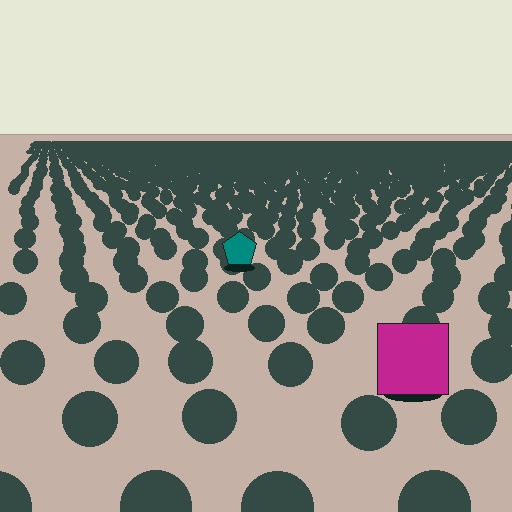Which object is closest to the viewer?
The magenta square is closest. The texture marks near it are larger and more spread out.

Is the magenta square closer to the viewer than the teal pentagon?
Yes. The magenta square is closer — you can tell from the texture gradient: the ground texture is coarser near it.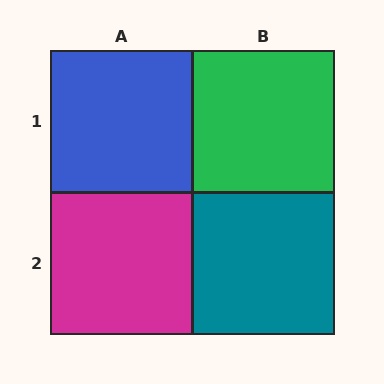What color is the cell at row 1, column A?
Blue.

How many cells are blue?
1 cell is blue.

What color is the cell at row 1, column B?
Green.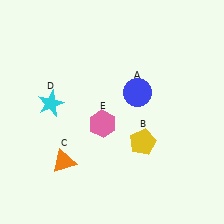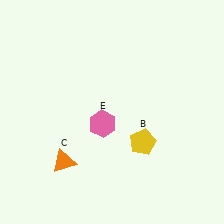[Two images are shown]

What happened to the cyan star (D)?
The cyan star (D) was removed in Image 2. It was in the top-left area of Image 1.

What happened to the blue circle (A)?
The blue circle (A) was removed in Image 2. It was in the top-right area of Image 1.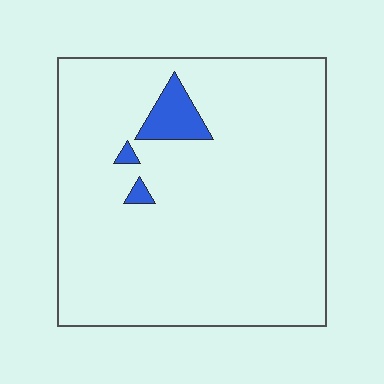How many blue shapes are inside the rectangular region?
3.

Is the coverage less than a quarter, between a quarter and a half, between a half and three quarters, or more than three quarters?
Less than a quarter.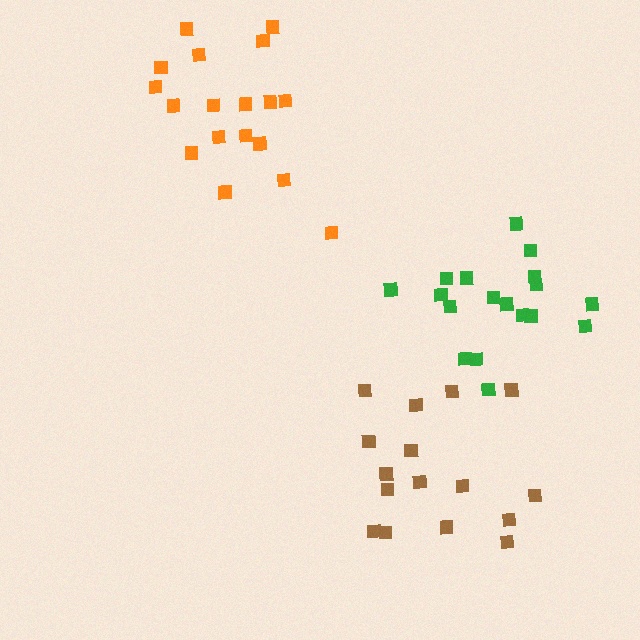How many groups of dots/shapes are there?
There are 3 groups.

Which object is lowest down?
The brown cluster is bottommost.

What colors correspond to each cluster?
The clusters are colored: brown, orange, green.